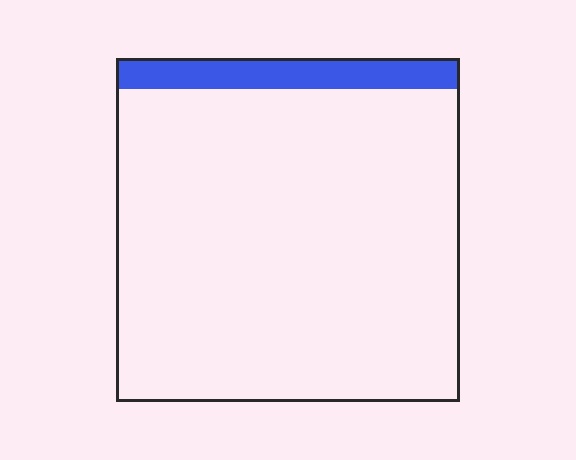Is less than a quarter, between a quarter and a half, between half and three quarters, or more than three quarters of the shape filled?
Less than a quarter.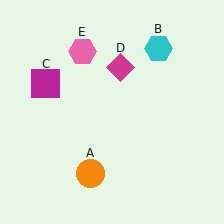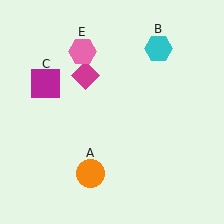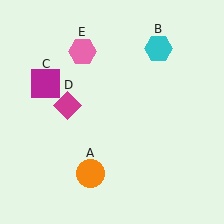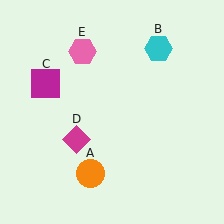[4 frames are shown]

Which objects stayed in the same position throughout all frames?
Orange circle (object A) and cyan hexagon (object B) and magenta square (object C) and pink hexagon (object E) remained stationary.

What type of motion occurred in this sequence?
The magenta diamond (object D) rotated counterclockwise around the center of the scene.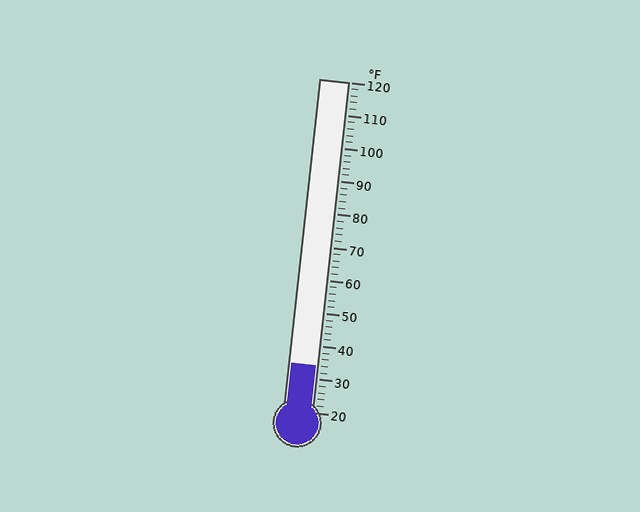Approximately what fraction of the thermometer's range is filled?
The thermometer is filled to approximately 15% of its range.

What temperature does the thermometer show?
The thermometer shows approximately 34°F.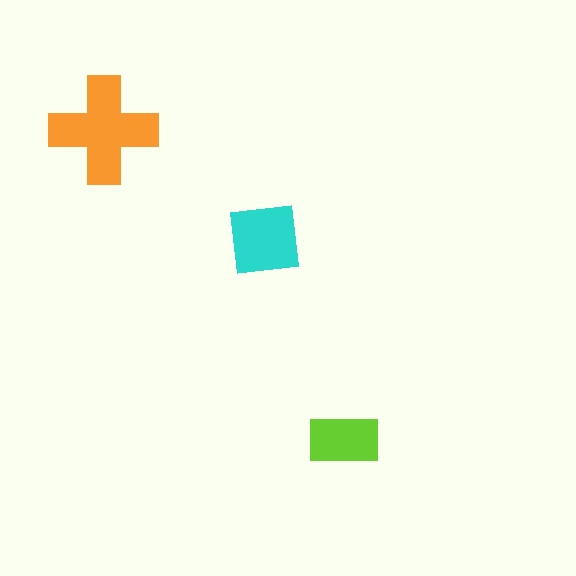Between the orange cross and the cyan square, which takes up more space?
The orange cross.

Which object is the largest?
The orange cross.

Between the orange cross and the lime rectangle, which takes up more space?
The orange cross.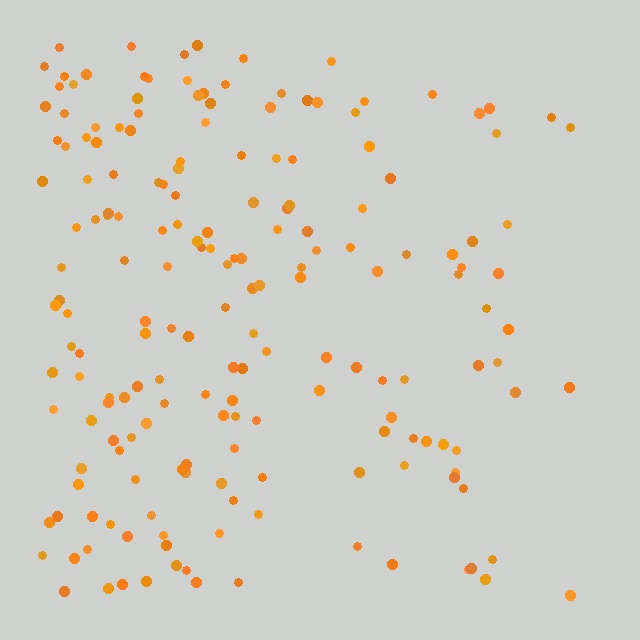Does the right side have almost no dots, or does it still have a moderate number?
Still a moderate number, just noticeably fewer than the left.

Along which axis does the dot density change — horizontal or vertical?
Horizontal.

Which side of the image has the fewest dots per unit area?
The right.